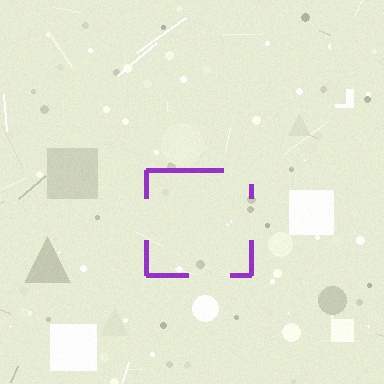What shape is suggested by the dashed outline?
The dashed outline suggests a square.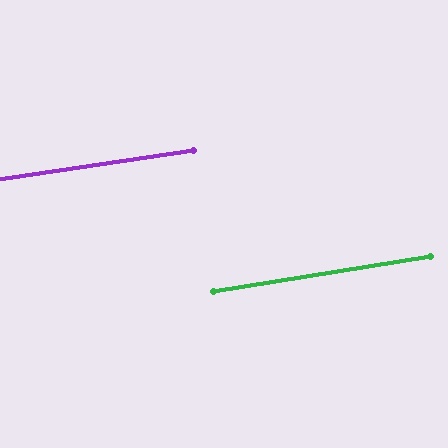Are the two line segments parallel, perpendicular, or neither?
Parallel — their directions differ by only 0.6°.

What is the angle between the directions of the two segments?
Approximately 1 degree.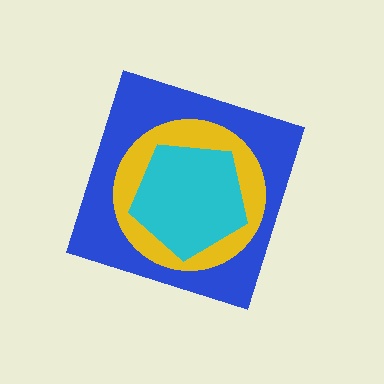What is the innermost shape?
The cyan pentagon.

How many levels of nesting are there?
3.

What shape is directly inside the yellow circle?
The cyan pentagon.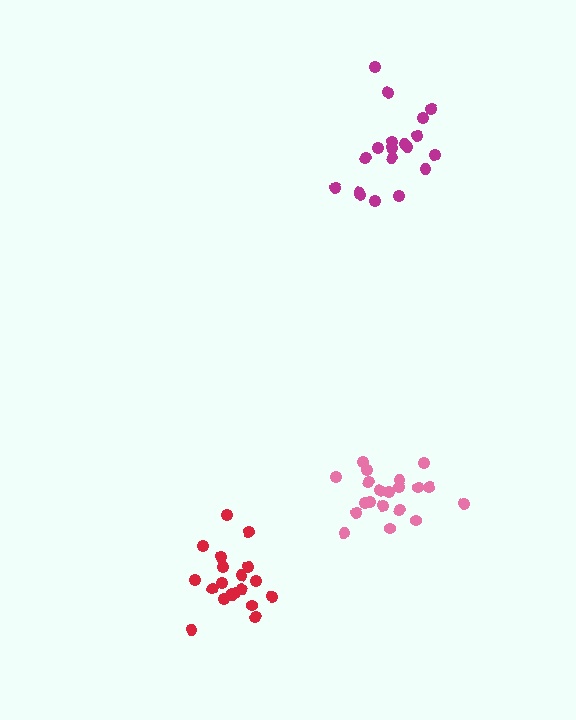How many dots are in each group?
Group 1: 19 dots, Group 2: 20 dots, Group 3: 20 dots (59 total).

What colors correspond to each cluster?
The clusters are colored: magenta, pink, red.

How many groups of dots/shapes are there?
There are 3 groups.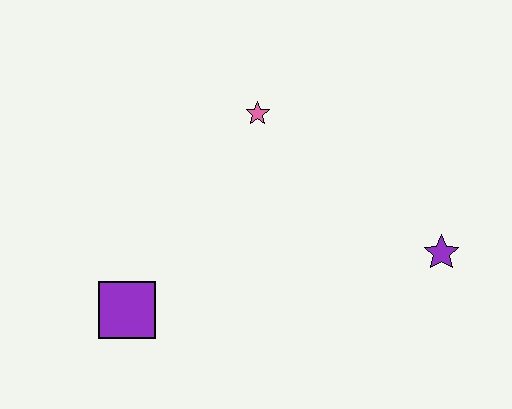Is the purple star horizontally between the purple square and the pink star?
No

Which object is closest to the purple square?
The pink star is closest to the purple square.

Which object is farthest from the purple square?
The purple star is farthest from the purple square.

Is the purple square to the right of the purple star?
No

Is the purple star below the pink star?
Yes